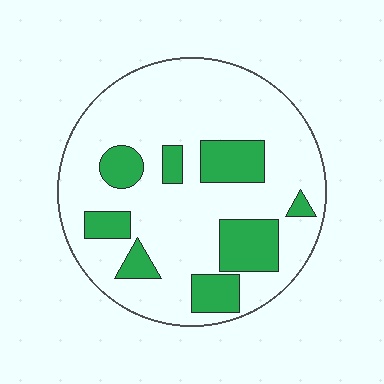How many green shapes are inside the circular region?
8.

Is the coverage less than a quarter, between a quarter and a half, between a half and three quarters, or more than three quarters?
Less than a quarter.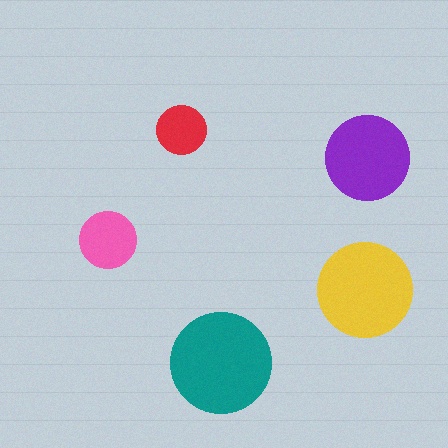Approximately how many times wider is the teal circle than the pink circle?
About 2 times wider.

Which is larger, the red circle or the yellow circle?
The yellow one.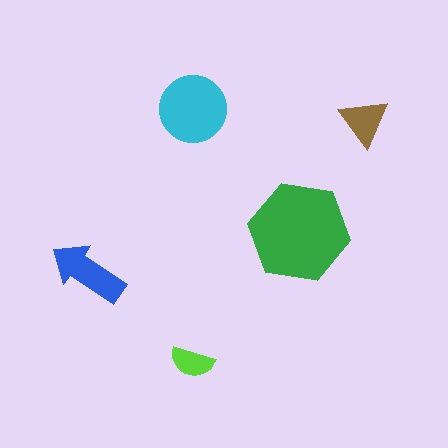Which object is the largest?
The green hexagon.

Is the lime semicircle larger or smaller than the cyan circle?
Smaller.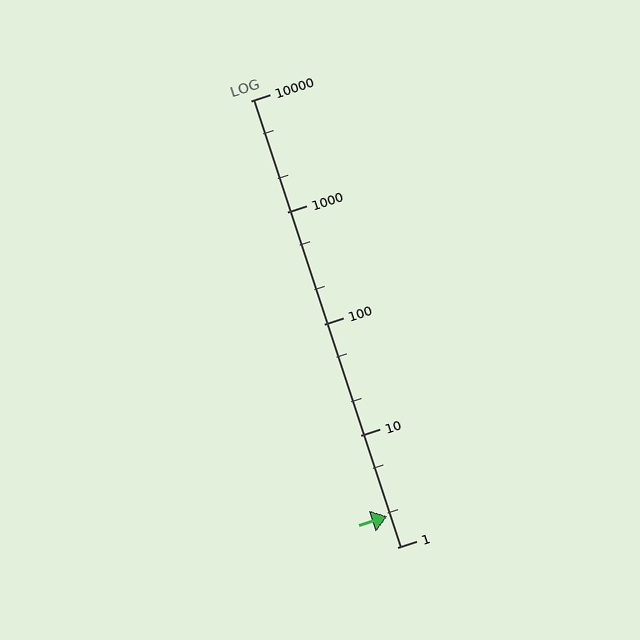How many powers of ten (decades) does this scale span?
The scale spans 4 decades, from 1 to 10000.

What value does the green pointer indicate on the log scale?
The pointer indicates approximately 1.9.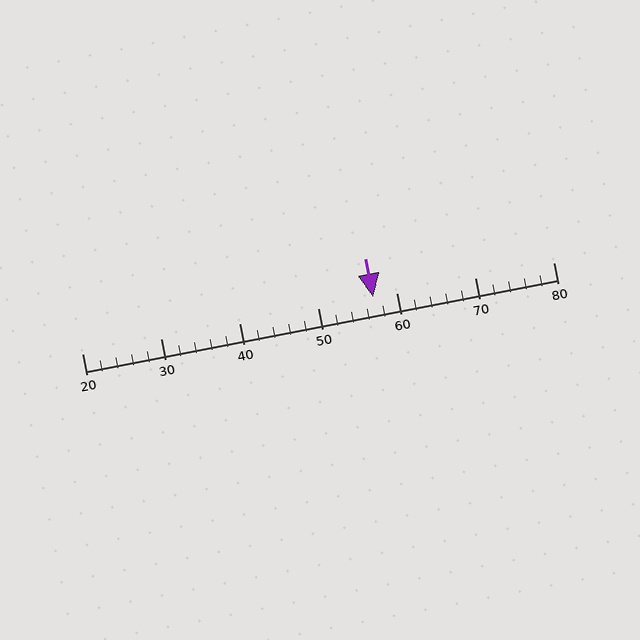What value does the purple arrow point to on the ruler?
The purple arrow points to approximately 57.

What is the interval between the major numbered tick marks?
The major tick marks are spaced 10 units apart.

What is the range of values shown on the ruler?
The ruler shows values from 20 to 80.